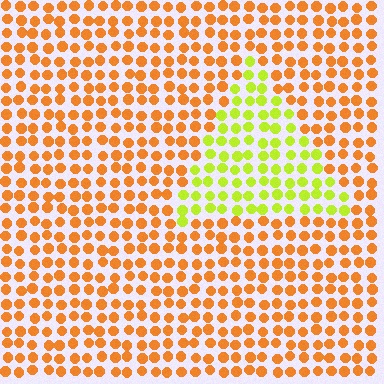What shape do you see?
I see a triangle.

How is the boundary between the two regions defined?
The boundary is defined purely by a slight shift in hue (about 50 degrees). Spacing, size, and orientation are identical on both sides.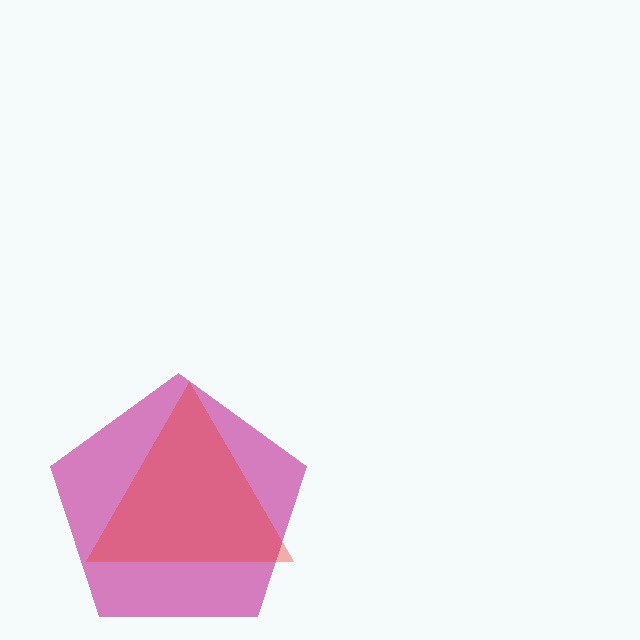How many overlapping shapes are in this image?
There are 2 overlapping shapes in the image.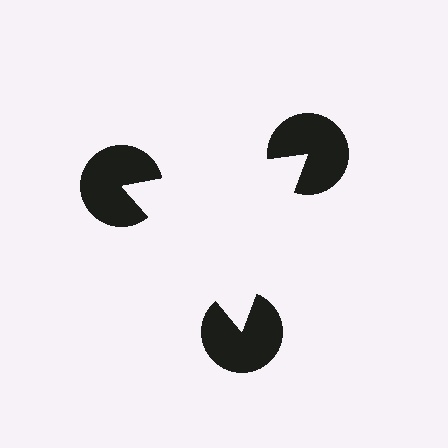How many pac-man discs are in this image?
There are 3 — one at each vertex of the illusory triangle.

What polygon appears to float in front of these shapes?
An illusory triangle — its edges are inferred from the aligned wedge cuts in the pac-man discs, not physically drawn.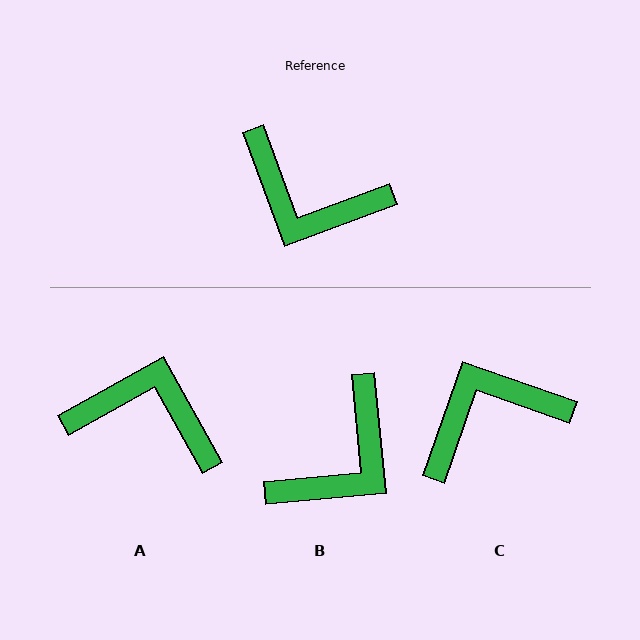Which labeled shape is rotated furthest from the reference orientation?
A, about 171 degrees away.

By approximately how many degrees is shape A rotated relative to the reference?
Approximately 171 degrees clockwise.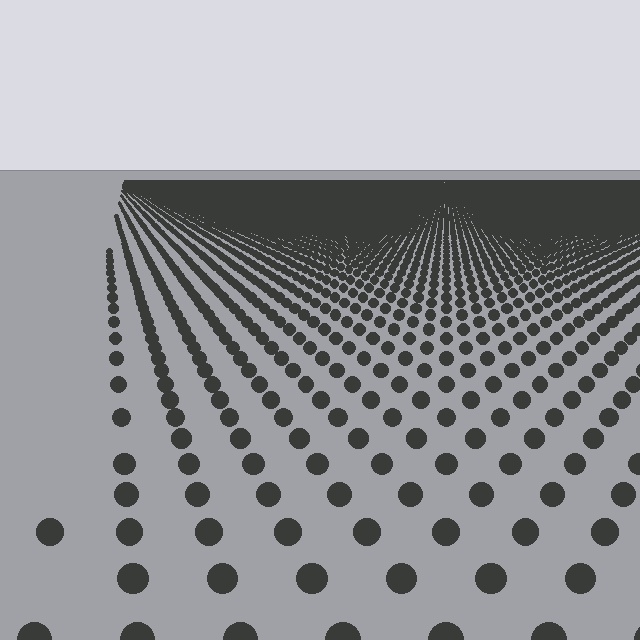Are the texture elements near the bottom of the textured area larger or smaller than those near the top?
Larger. Near the bottom, elements are closer to the viewer and appear at a bigger on-screen size.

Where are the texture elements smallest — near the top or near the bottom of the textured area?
Near the top.